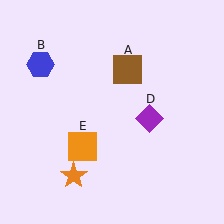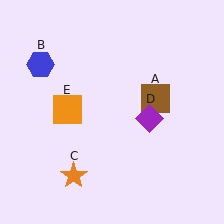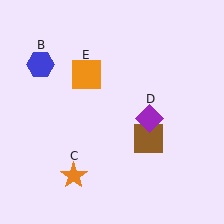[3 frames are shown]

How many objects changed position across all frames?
2 objects changed position: brown square (object A), orange square (object E).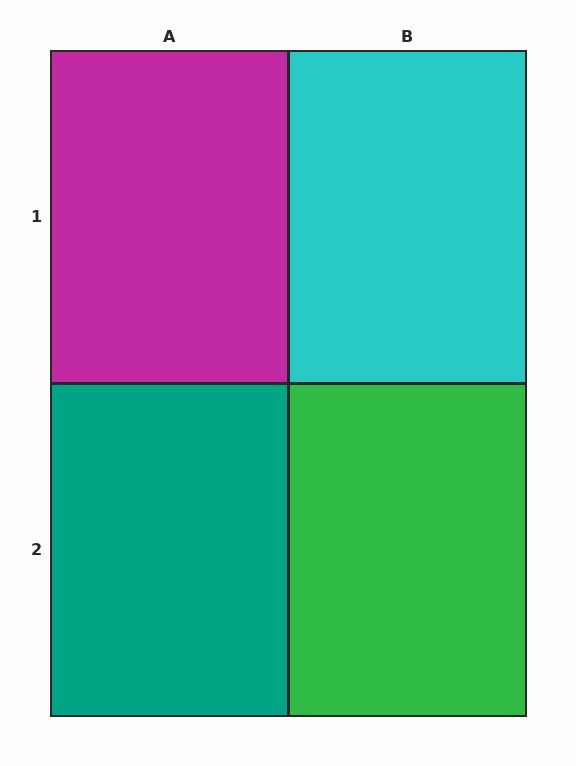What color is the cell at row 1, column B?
Cyan.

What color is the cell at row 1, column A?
Magenta.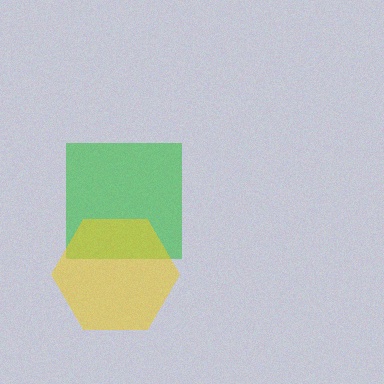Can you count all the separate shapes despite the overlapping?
Yes, there are 2 separate shapes.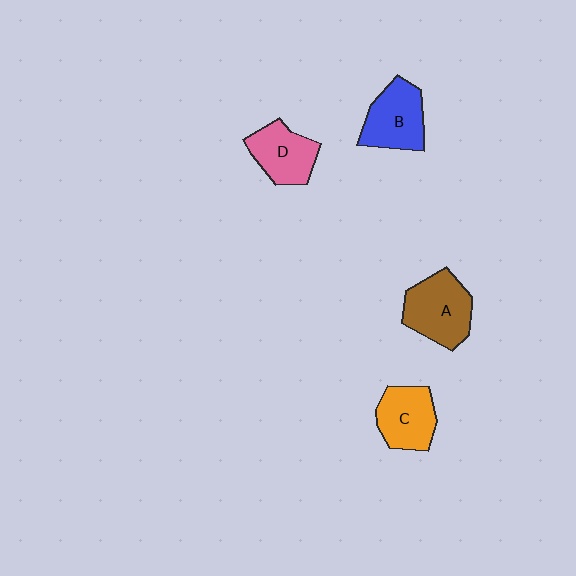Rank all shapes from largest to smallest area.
From largest to smallest: A (brown), B (blue), C (orange), D (pink).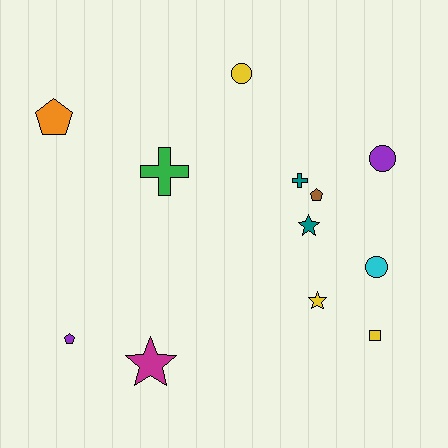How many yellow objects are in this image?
There are 3 yellow objects.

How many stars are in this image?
There are 3 stars.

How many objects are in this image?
There are 12 objects.